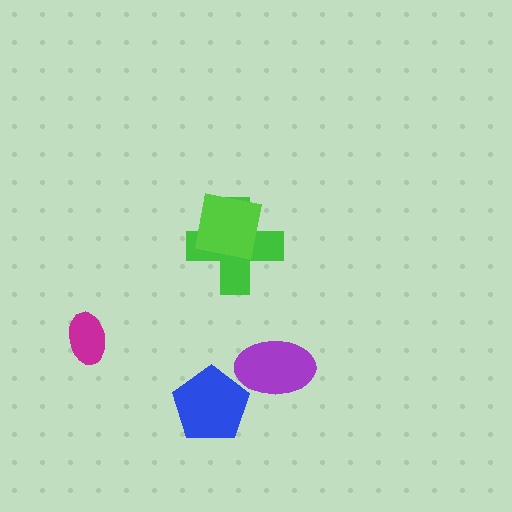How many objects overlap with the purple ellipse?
0 objects overlap with the purple ellipse.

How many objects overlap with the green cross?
1 object overlaps with the green cross.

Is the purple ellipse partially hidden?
No, no other shape covers it.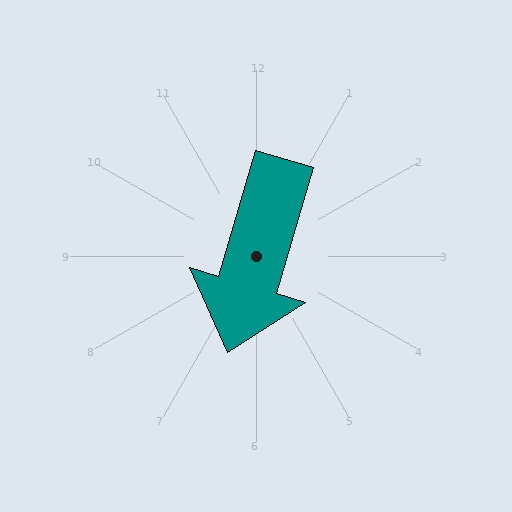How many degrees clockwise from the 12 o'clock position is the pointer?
Approximately 197 degrees.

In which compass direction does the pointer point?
South.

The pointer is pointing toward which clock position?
Roughly 7 o'clock.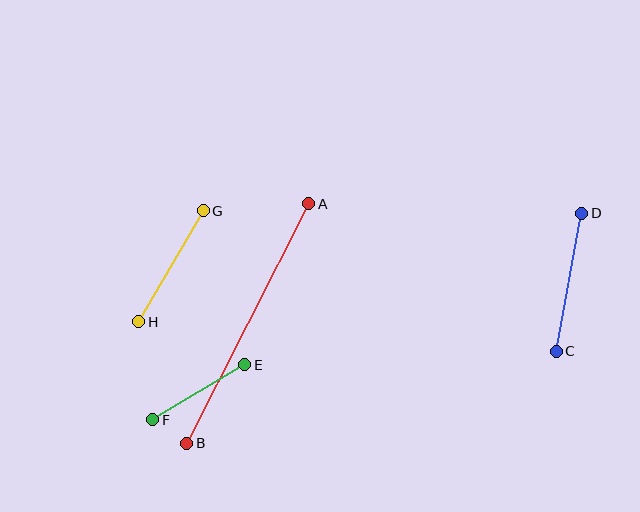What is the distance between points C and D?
The distance is approximately 140 pixels.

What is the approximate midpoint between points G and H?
The midpoint is at approximately (171, 266) pixels.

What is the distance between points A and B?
The distance is approximately 268 pixels.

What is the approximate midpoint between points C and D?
The midpoint is at approximately (569, 282) pixels.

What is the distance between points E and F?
The distance is approximately 107 pixels.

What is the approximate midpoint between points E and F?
The midpoint is at approximately (199, 392) pixels.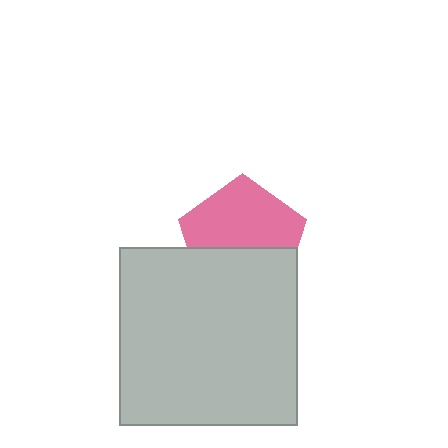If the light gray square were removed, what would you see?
You would see the complete pink pentagon.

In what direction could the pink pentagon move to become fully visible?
The pink pentagon could move up. That would shift it out from behind the light gray square entirely.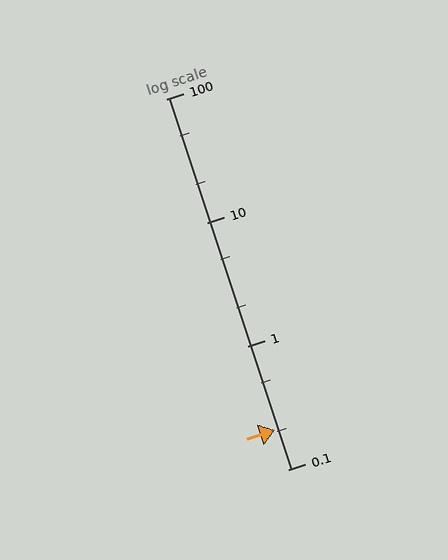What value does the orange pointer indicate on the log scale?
The pointer indicates approximately 0.21.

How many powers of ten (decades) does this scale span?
The scale spans 3 decades, from 0.1 to 100.